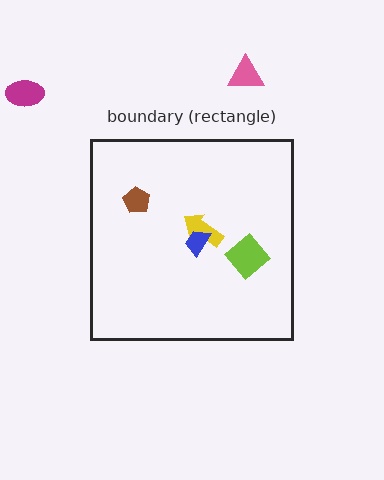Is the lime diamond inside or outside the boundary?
Inside.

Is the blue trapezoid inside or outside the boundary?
Inside.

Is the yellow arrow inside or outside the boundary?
Inside.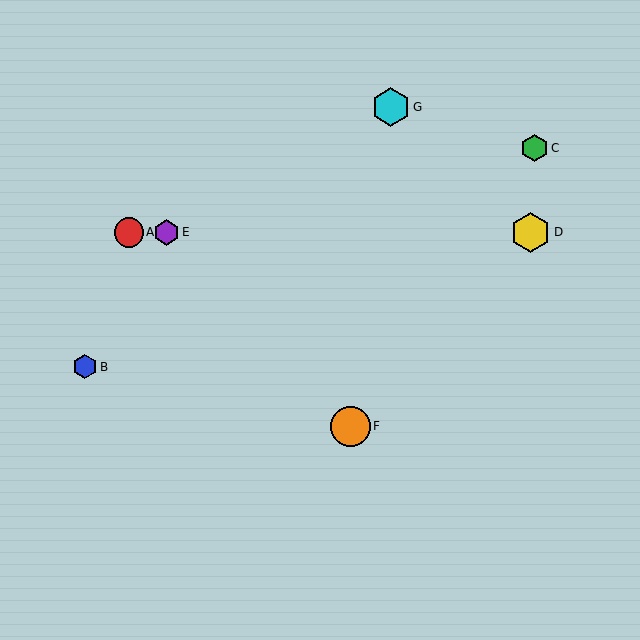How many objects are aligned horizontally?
3 objects (A, D, E) are aligned horizontally.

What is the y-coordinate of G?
Object G is at y≈107.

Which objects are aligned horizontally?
Objects A, D, E are aligned horizontally.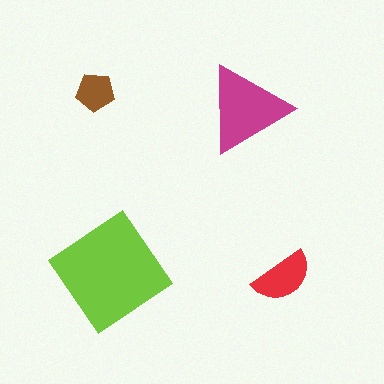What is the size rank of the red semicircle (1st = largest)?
3rd.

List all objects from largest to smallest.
The lime diamond, the magenta triangle, the red semicircle, the brown pentagon.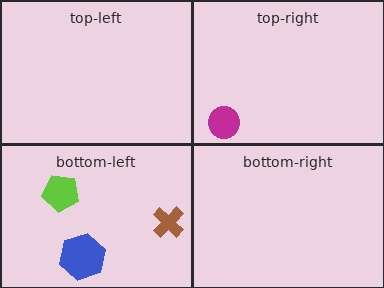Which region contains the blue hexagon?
The bottom-left region.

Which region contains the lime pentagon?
The bottom-left region.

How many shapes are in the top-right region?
1.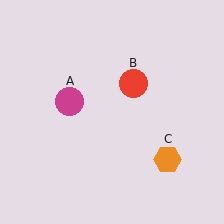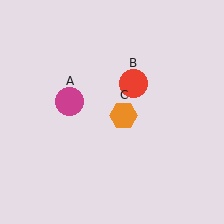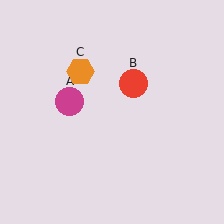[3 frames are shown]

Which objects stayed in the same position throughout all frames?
Magenta circle (object A) and red circle (object B) remained stationary.